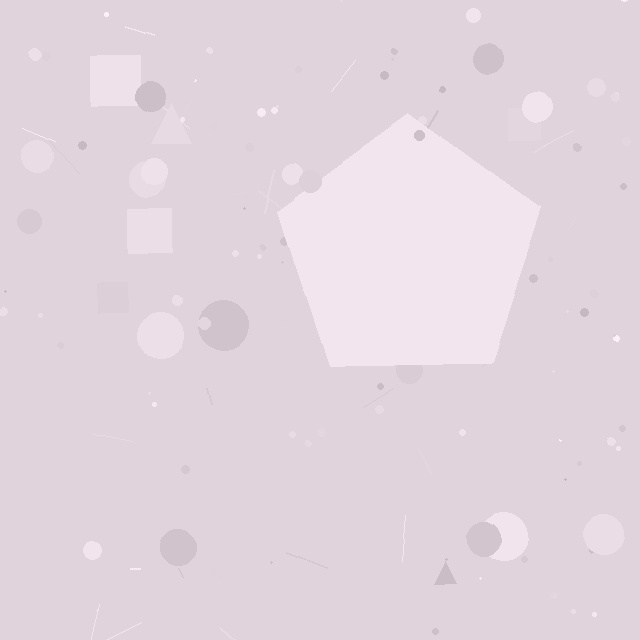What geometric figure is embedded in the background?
A pentagon is embedded in the background.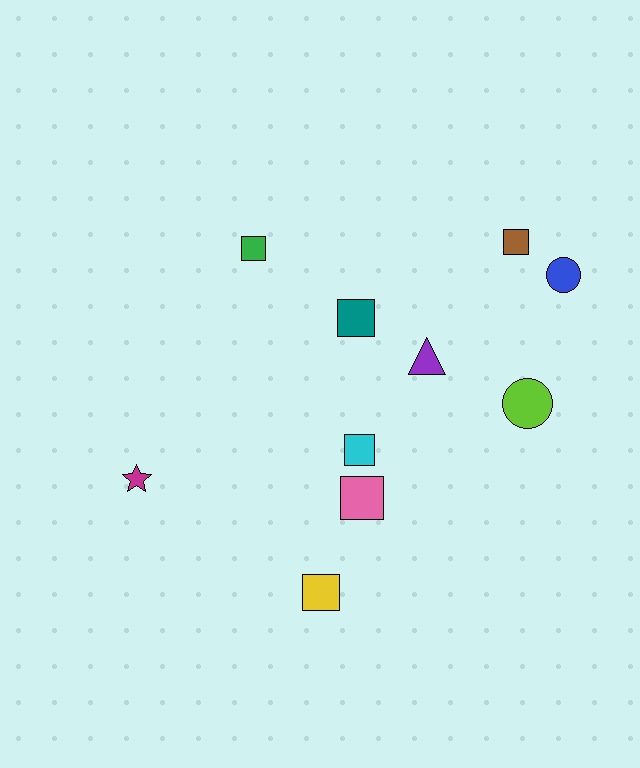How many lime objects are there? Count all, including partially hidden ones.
There is 1 lime object.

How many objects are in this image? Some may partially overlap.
There are 10 objects.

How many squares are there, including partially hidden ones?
There are 6 squares.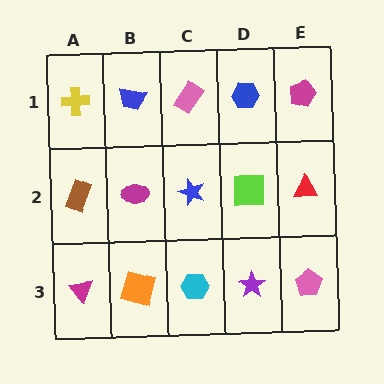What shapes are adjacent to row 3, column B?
A magenta ellipse (row 2, column B), a magenta triangle (row 3, column A), a cyan hexagon (row 3, column C).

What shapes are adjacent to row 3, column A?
A brown rectangle (row 2, column A), an orange square (row 3, column B).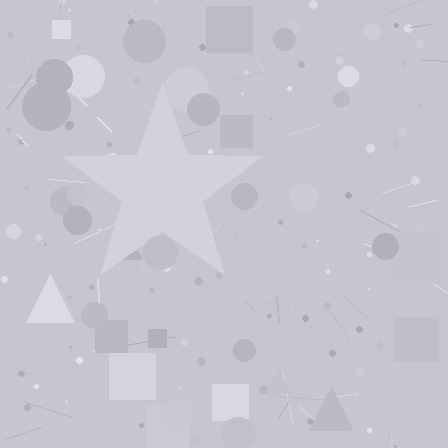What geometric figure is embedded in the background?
A star is embedded in the background.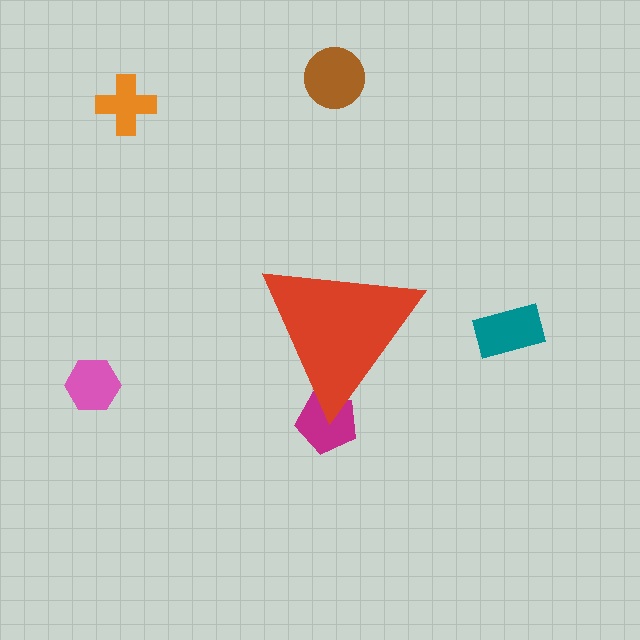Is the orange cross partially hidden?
No, the orange cross is fully visible.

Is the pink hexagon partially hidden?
No, the pink hexagon is fully visible.